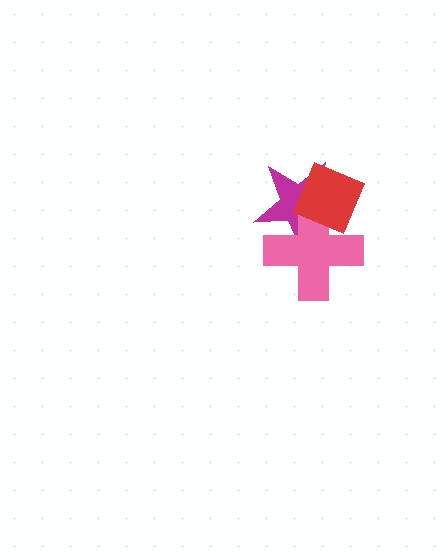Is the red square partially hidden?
No, no other shape covers it.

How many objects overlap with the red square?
2 objects overlap with the red square.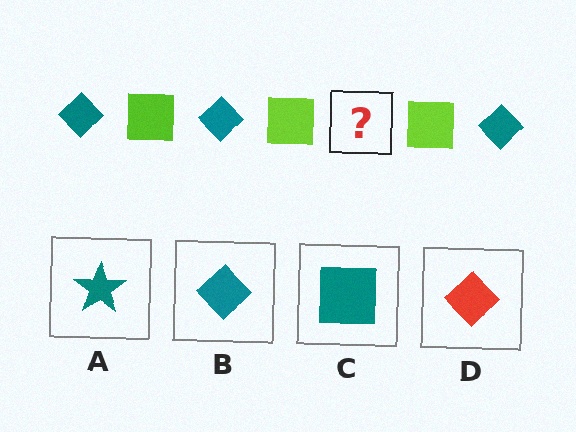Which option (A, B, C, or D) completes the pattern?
B.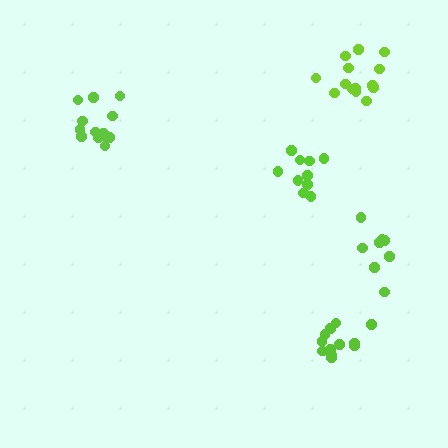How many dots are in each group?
Group 1: 14 dots, Group 2: 12 dots, Group 3: 14 dots, Group 4: 10 dots, Group 5: 8 dots (58 total).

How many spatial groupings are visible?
There are 5 spatial groupings.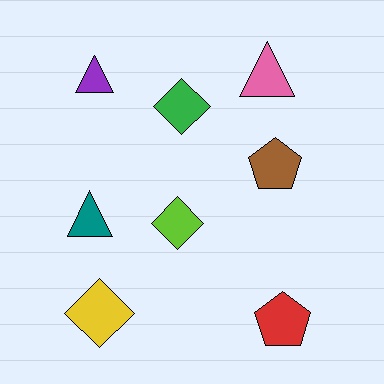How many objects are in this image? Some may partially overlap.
There are 8 objects.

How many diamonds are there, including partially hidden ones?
There are 3 diamonds.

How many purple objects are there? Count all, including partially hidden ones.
There is 1 purple object.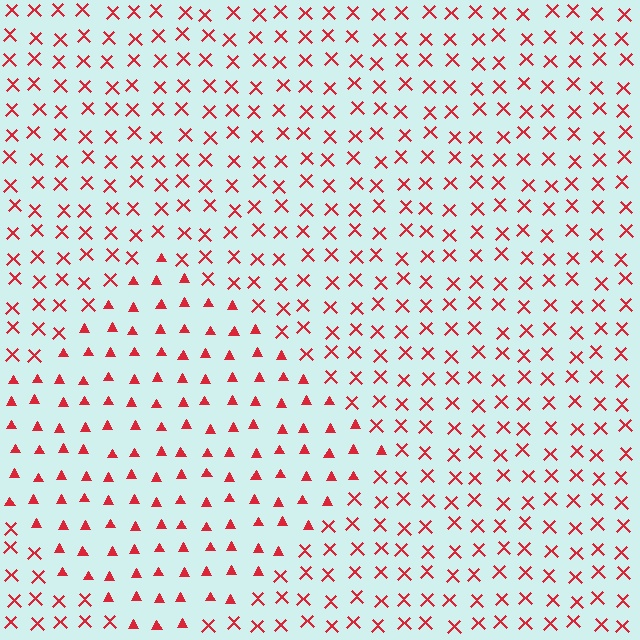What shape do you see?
I see a diamond.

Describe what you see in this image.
The image is filled with small red elements arranged in a uniform grid. A diamond-shaped region contains triangles, while the surrounding area contains X marks. The boundary is defined purely by the change in element shape.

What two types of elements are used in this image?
The image uses triangles inside the diamond region and X marks outside it.